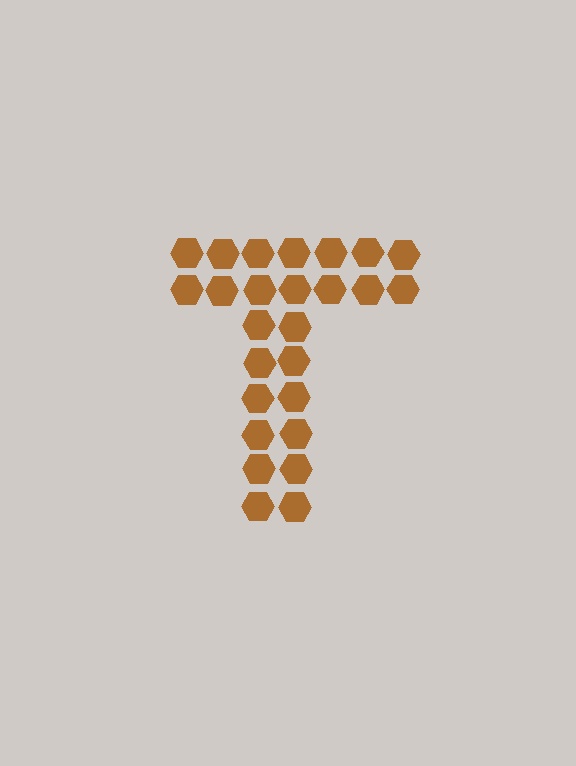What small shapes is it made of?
It is made of small hexagons.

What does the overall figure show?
The overall figure shows the letter T.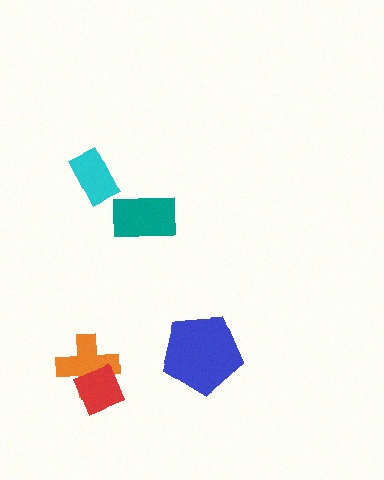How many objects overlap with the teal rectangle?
0 objects overlap with the teal rectangle.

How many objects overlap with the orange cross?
1 object overlaps with the orange cross.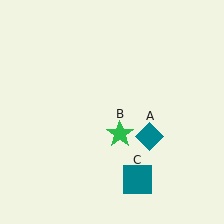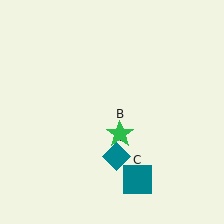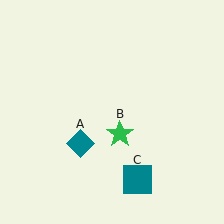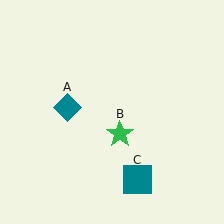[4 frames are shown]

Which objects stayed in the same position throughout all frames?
Green star (object B) and teal square (object C) remained stationary.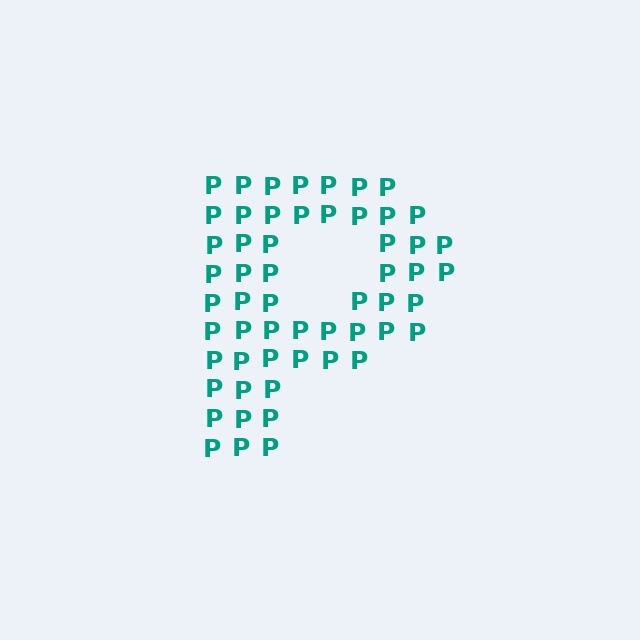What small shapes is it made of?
It is made of small letter P's.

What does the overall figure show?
The overall figure shows the letter P.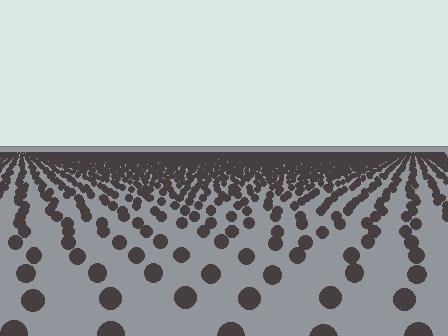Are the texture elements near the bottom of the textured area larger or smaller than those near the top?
Larger. Near the bottom, elements are closer to the viewer and appear at a bigger on-screen size.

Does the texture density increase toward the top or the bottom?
Density increases toward the top.